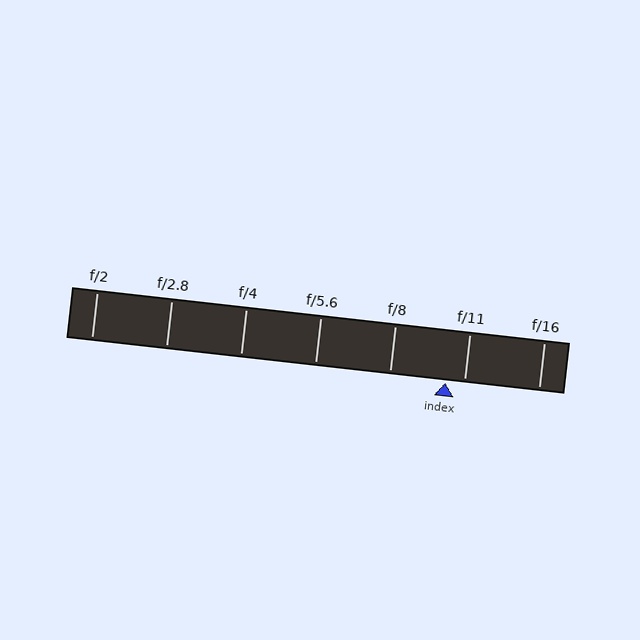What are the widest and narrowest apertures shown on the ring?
The widest aperture shown is f/2 and the narrowest is f/16.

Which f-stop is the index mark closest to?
The index mark is closest to f/11.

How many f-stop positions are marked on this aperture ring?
There are 7 f-stop positions marked.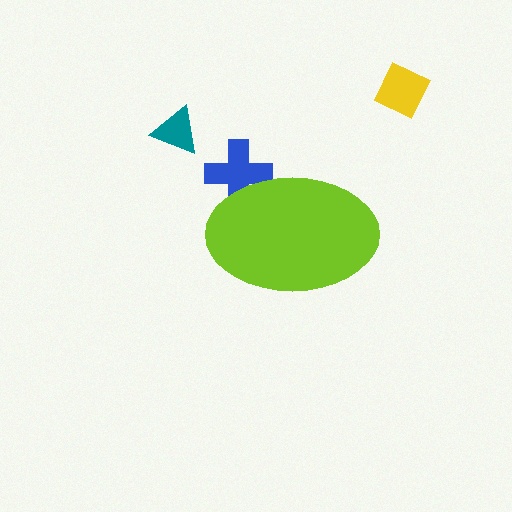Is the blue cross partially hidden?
Yes, the blue cross is partially hidden behind the lime ellipse.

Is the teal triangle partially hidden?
No, the teal triangle is fully visible.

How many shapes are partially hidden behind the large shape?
1 shape is partially hidden.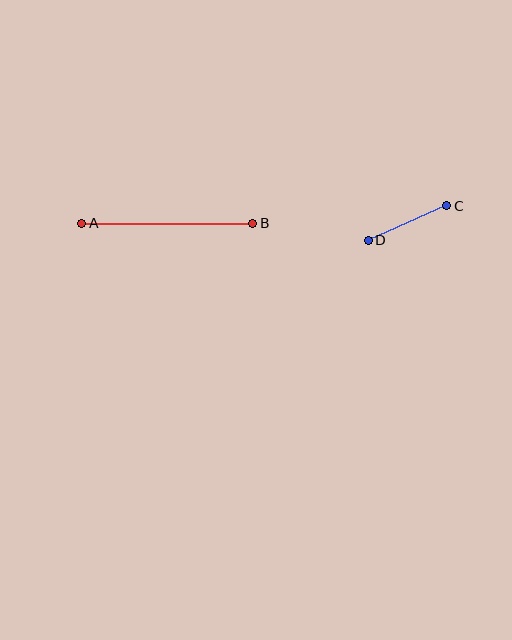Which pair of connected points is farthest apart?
Points A and B are farthest apart.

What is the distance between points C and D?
The distance is approximately 86 pixels.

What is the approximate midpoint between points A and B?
The midpoint is at approximately (167, 223) pixels.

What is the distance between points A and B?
The distance is approximately 171 pixels.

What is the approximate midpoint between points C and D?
The midpoint is at approximately (407, 223) pixels.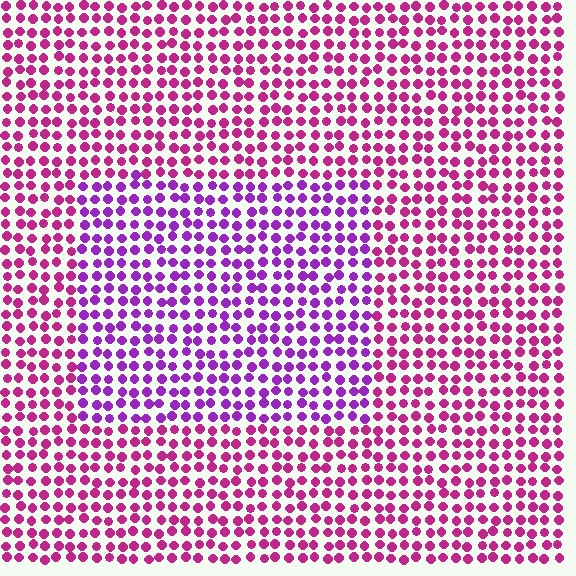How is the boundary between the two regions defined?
The boundary is defined purely by a slight shift in hue (about 36 degrees). Spacing, size, and orientation are identical on both sides.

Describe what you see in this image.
The image is filled with small magenta elements in a uniform arrangement. A rectangle-shaped region is visible where the elements are tinted to a slightly different hue, forming a subtle color boundary.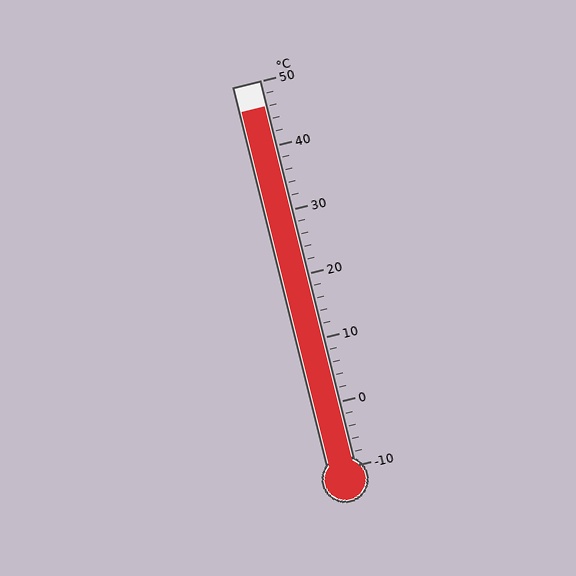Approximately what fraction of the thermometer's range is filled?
The thermometer is filled to approximately 95% of its range.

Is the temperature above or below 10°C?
The temperature is above 10°C.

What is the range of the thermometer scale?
The thermometer scale ranges from -10°C to 50°C.